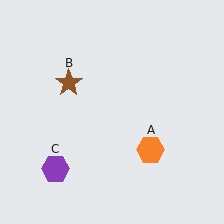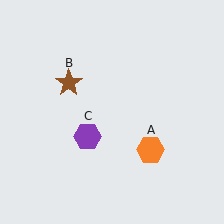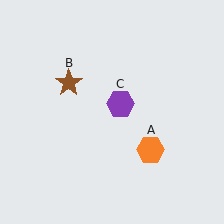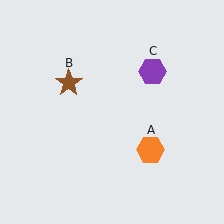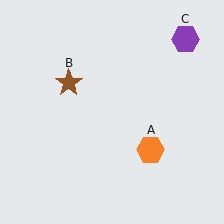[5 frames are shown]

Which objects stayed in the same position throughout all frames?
Orange hexagon (object A) and brown star (object B) remained stationary.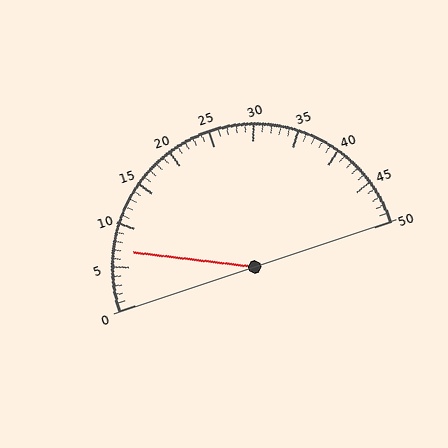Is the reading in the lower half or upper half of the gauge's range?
The reading is in the lower half of the range (0 to 50).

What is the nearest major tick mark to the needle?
The nearest major tick mark is 5.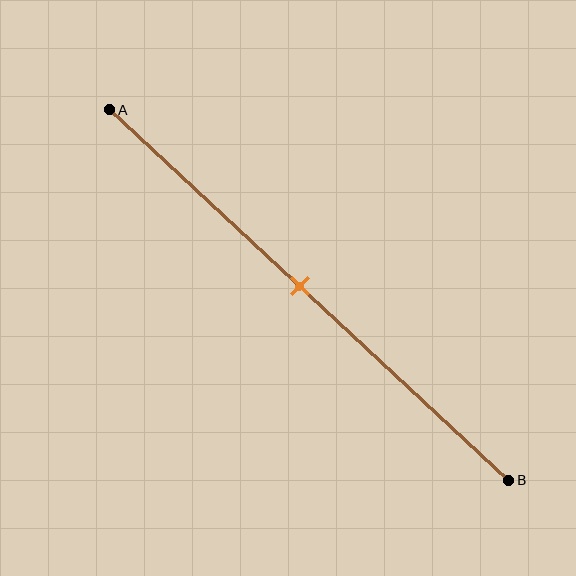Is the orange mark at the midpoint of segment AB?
Yes, the mark is approximately at the midpoint.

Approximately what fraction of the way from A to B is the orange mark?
The orange mark is approximately 50% of the way from A to B.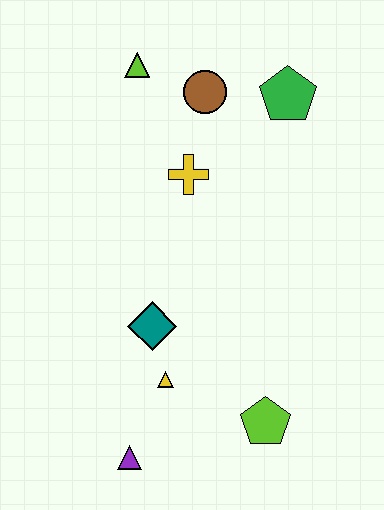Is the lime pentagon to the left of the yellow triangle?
No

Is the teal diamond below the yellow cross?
Yes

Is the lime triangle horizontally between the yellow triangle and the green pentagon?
No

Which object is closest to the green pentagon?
The brown circle is closest to the green pentagon.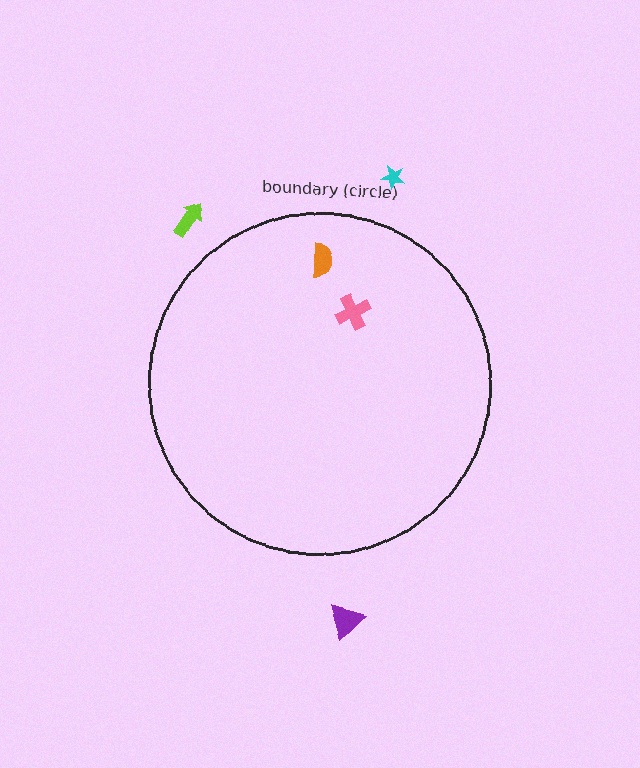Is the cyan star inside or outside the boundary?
Outside.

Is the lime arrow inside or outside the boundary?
Outside.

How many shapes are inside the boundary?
2 inside, 3 outside.